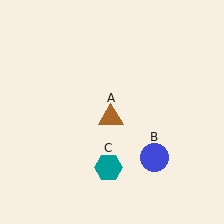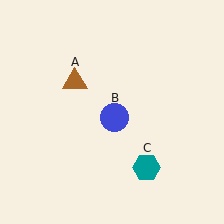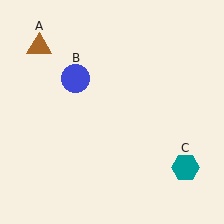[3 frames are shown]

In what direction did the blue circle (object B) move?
The blue circle (object B) moved up and to the left.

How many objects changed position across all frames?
3 objects changed position: brown triangle (object A), blue circle (object B), teal hexagon (object C).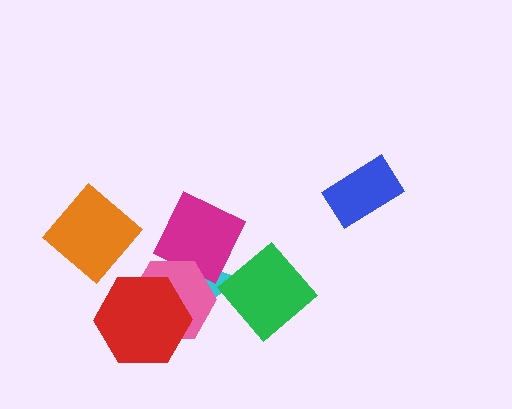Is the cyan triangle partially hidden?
Yes, it is partially covered by another shape.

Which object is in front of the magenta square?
The pink hexagon is in front of the magenta square.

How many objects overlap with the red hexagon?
2 objects overlap with the red hexagon.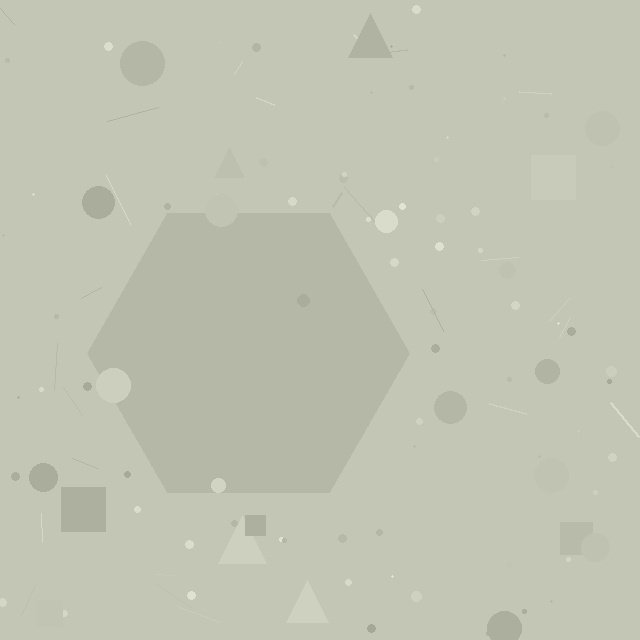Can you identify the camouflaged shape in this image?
The camouflaged shape is a hexagon.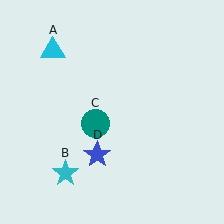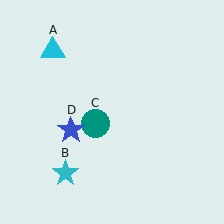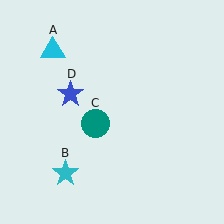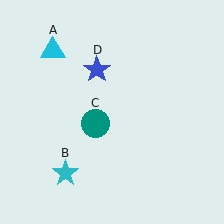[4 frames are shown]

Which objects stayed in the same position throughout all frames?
Cyan triangle (object A) and cyan star (object B) and teal circle (object C) remained stationary.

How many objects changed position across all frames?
1 object changed position: blue star (object D).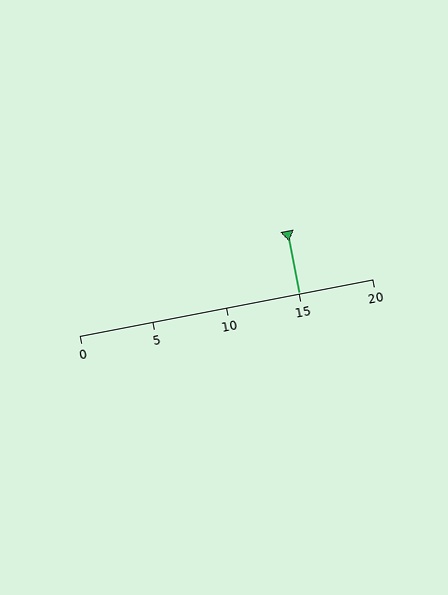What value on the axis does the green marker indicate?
The marker indicates approximately 15.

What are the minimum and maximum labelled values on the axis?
The axis runs from 0 to 20.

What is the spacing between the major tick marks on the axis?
The major ticks are spaced 5 apart.